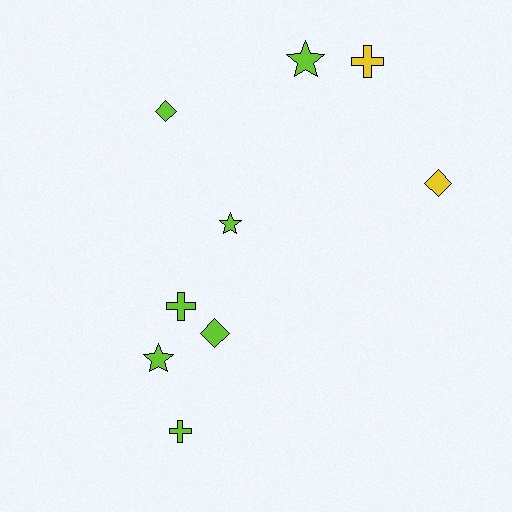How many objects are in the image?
There are 9 objects.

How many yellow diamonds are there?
There is 1 yellow diamond.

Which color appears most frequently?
Lime, with 7 objects.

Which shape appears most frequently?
Cross, with 3 objects.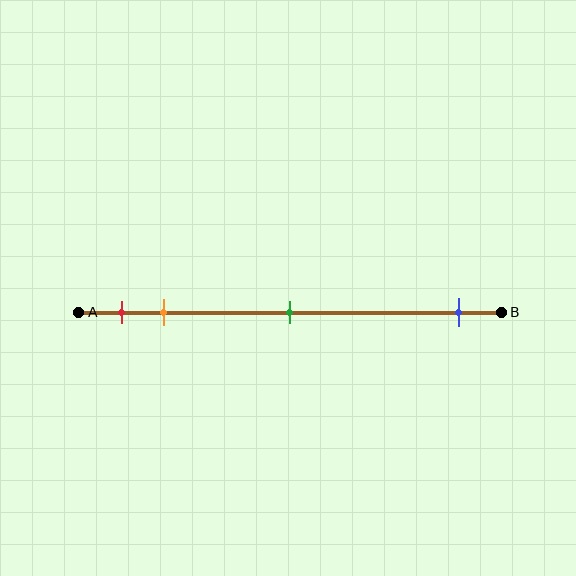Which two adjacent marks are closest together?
The red and orange marks are the closest adjacent pair.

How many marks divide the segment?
There are 4 marks dividing the segment.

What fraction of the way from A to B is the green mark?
The green mark is approximately 50% (0.5) of the way from A to B.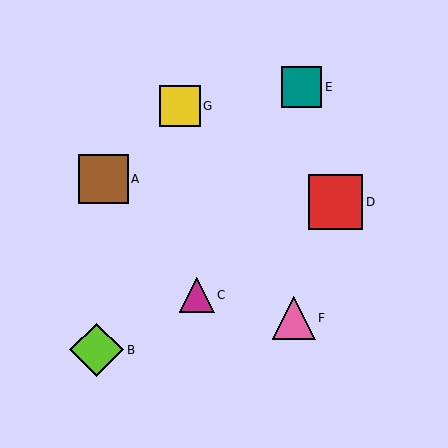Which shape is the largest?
The red square (labeled D) is the largest.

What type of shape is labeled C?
Shape C is a magenta triangle.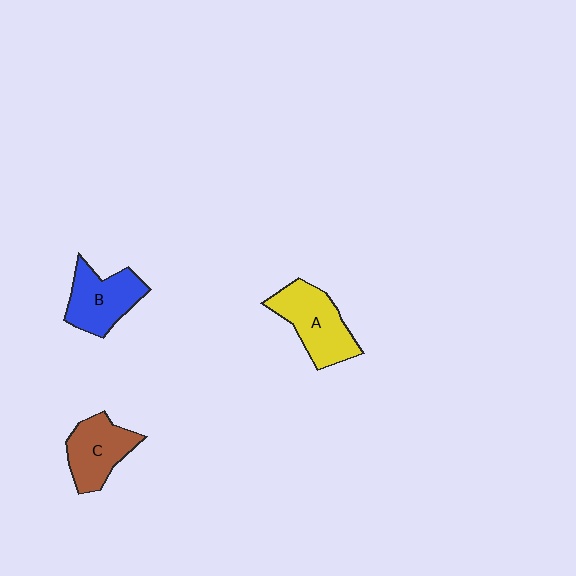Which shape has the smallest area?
Shape C (brown).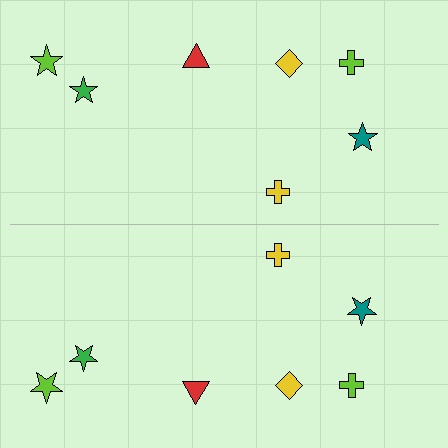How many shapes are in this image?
There are 14 shapes in this image.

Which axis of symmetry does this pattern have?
The pattern has a horizontal axis of symmetry running through the center of the image.